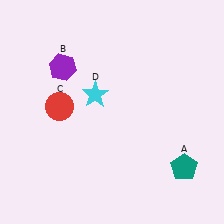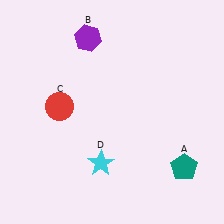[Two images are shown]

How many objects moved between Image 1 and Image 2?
2 objects moved between the two images.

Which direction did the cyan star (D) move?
The cyan star (D) moved down.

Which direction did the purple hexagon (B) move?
The purple hexagon (B) moved up.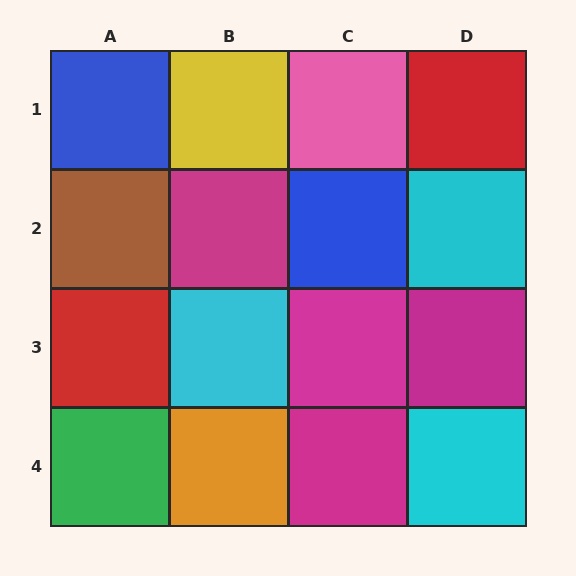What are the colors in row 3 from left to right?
Red, cyan, magenta, magenta.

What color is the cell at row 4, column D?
Cyan.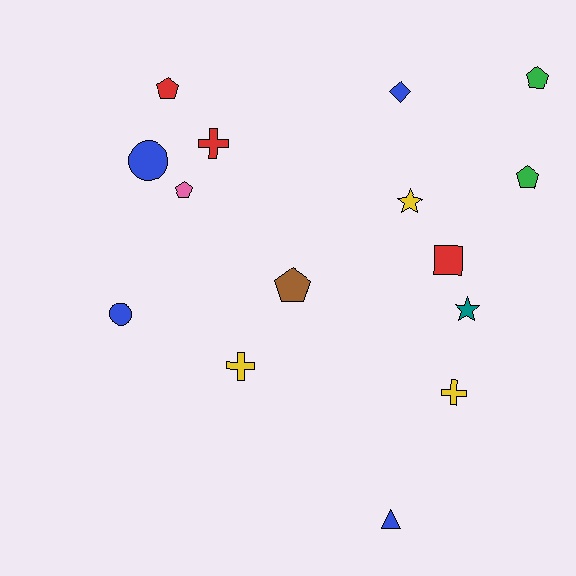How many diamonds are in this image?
There is 1 diamond.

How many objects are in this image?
There are 15 objects.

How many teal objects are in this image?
There is 1 teal object.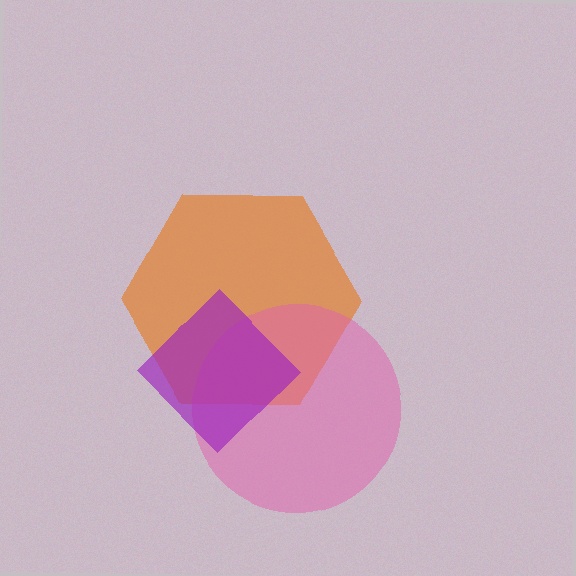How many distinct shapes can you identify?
There are 3 distinct shapes: an orange hexagon, a pink circle, a purple diamond.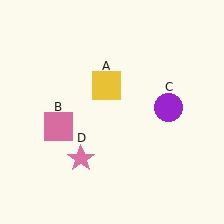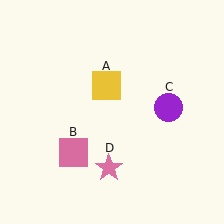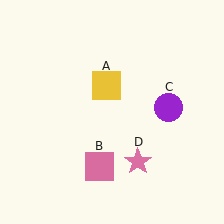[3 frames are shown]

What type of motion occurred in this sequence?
The pink square (object B), pink star (object D) rotated counterclockwise around the center of the scene.